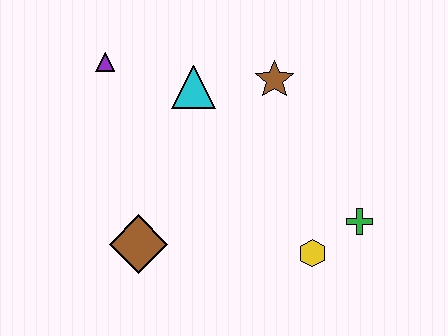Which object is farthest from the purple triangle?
The green cross is farthest from the purple triangle.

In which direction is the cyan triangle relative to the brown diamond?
The cyan triangle is above the brown diamond.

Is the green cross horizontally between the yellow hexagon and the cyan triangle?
No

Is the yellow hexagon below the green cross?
Yes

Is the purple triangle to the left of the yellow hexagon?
Yes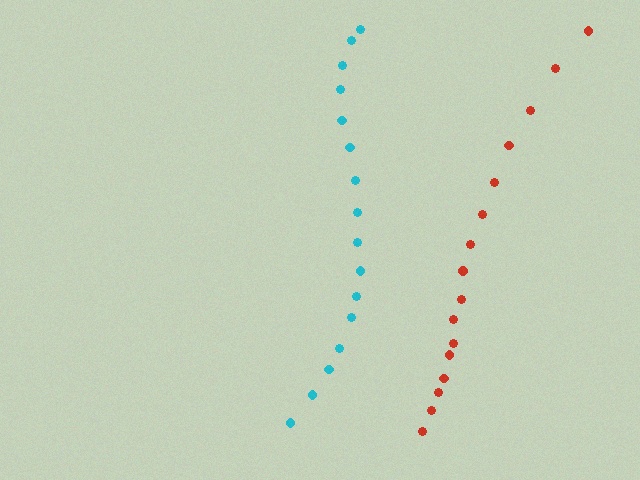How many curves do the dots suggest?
There are 2 distinct paths.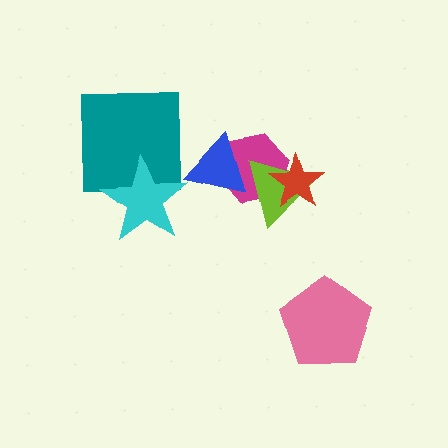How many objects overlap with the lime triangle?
3 objects overlap with the lime triangle.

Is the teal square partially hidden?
Yes, it is partially covered by another shape.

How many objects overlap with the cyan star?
1 object overlaps with the cyan star.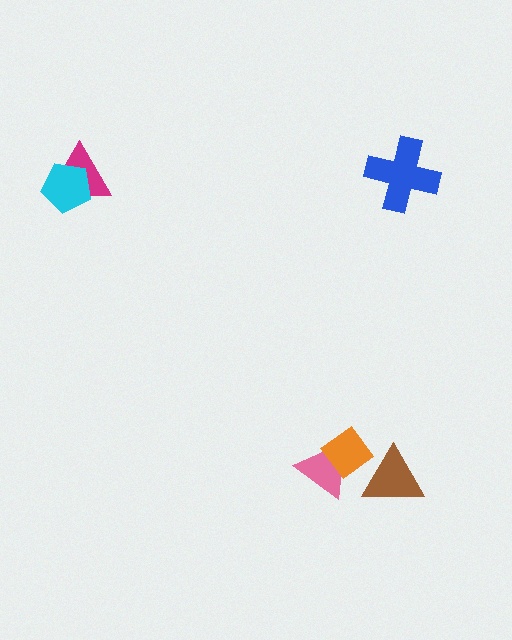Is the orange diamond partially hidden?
Yes, it is partially covered by another shape.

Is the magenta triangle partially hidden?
Yes, it is partially covered by another shape.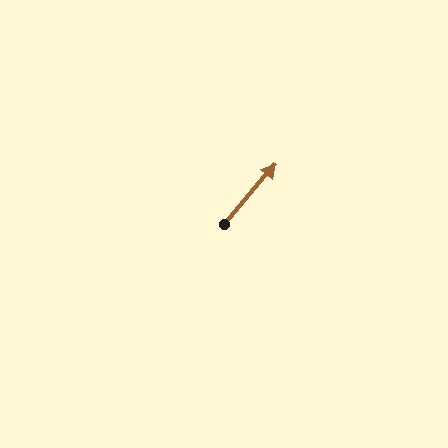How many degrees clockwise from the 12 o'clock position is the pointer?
Approximately 41 degrees.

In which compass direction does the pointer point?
Northeast.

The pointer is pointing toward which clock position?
Roughly 1 o'clock.